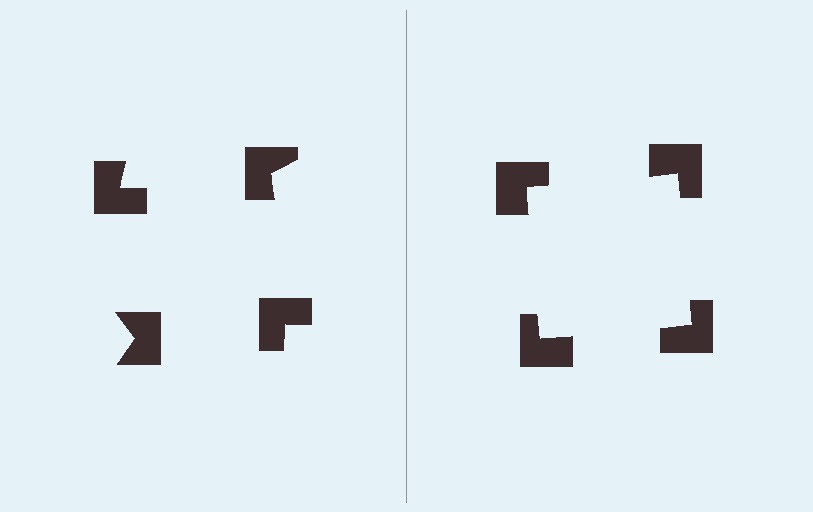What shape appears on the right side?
An illusory square.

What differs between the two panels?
The notched squares are positioned identically on both sides; only the wedge orientations differ. On the right they align to a square; on the left they are misaligned.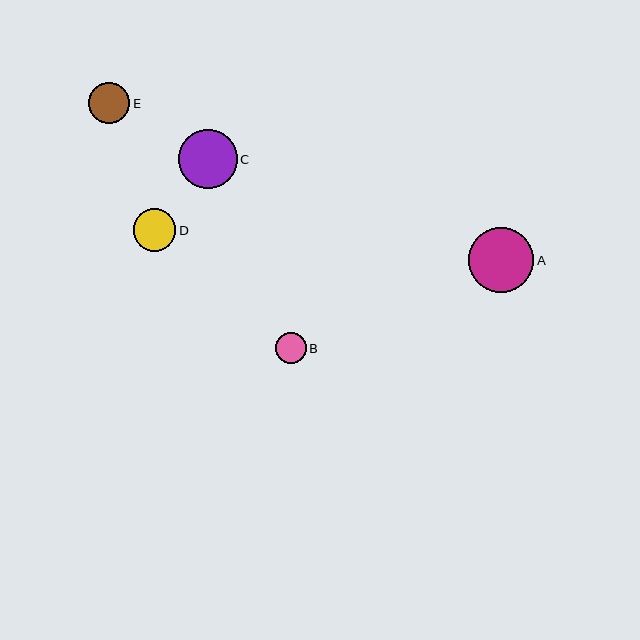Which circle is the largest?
Circle A is the largest with a size of approximately 65 pixels.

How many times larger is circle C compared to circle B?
Circle C is approximately 1.9 times the size of circle B.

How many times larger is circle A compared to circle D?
Circle A is approximately 1.5 times the size of circle D.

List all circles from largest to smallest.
From largest to smallest: A, C, D, E, B.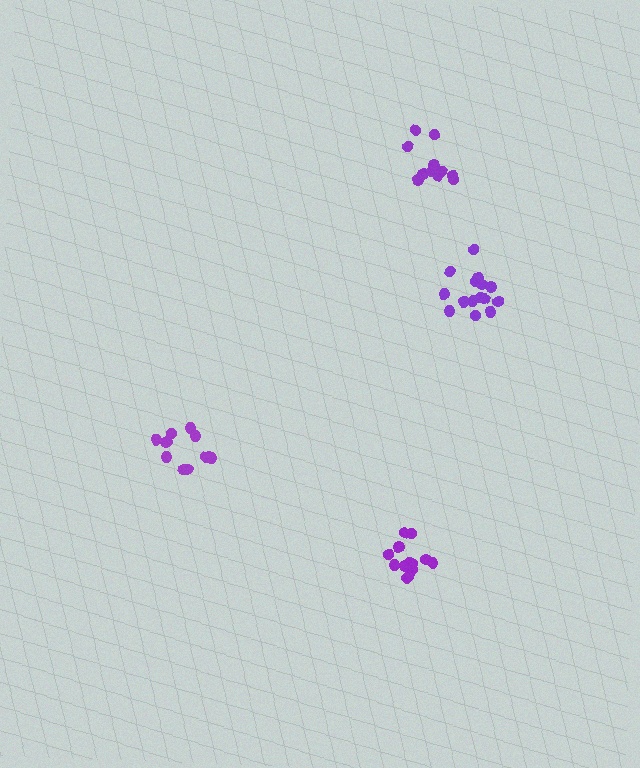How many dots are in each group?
Group 1: 14 dots, Group 2: 15 dots, Group 3: 12 dots, Group 4: 11 dots (52 total).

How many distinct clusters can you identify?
There are 4 distinct clusters.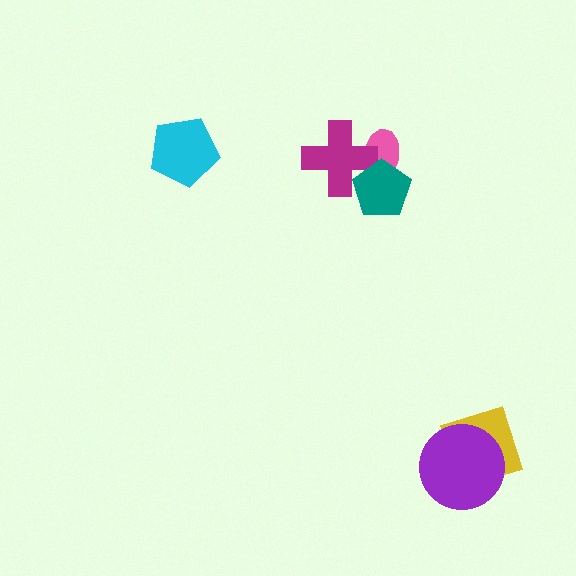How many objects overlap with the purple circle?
1 object overlaps with the purple circle.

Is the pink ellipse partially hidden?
Yes, it is partially covered by another shape.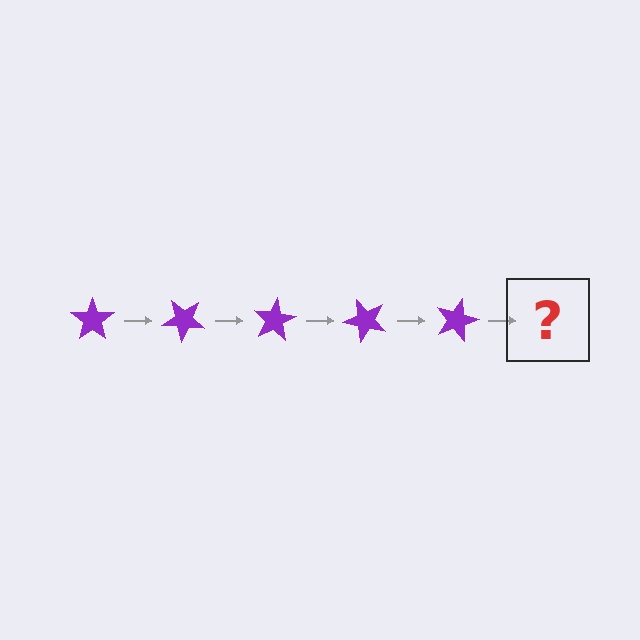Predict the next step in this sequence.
The next step is a purple star rotated 200 degrees.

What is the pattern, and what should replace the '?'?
The pattern is that the star rotates 40 degrees each step. The '?' should be a purple star rotated 200 degrees.